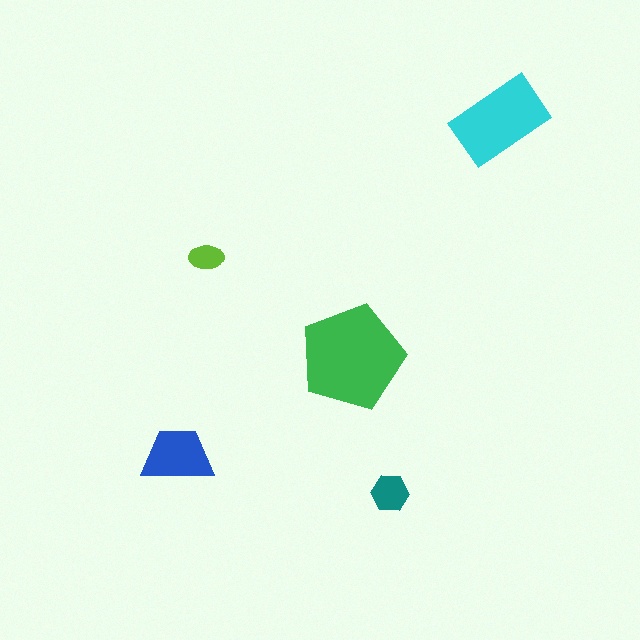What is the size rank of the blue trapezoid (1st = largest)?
3rd.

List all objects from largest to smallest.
The green pentagon, the cyan rectangle, the blue trapezoid, the teal hexagon, the lime ellipse.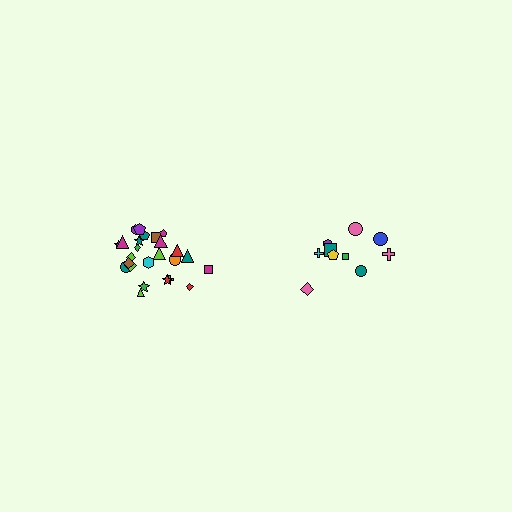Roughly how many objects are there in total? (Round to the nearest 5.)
Roughly 35 objects in total.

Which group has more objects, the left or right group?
The left group.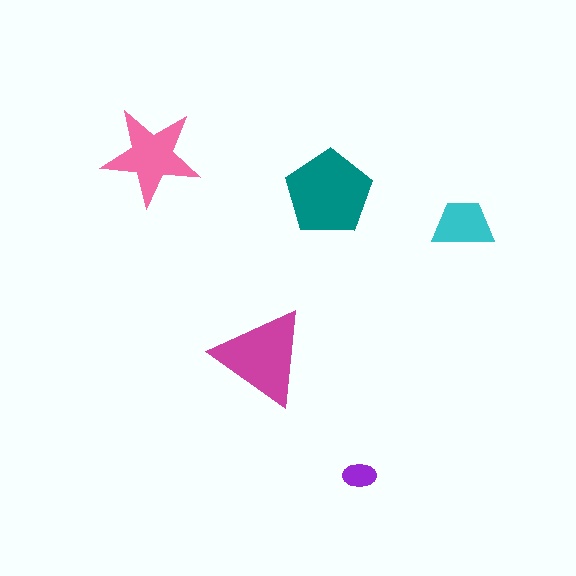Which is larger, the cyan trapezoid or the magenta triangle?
The magenta triangle.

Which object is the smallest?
The purple ellipse.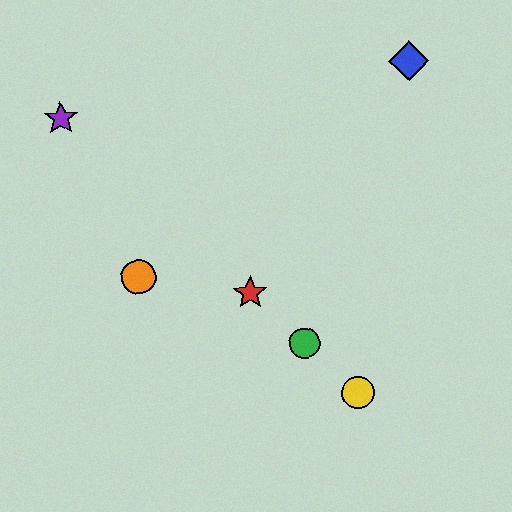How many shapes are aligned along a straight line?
4 shapes (the red star, the green circle, the yellow circle, the purple star) are aligned along a straight line.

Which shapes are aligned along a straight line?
The red star, the green circle, the yellow circle, the purple star are aligned along a straight line.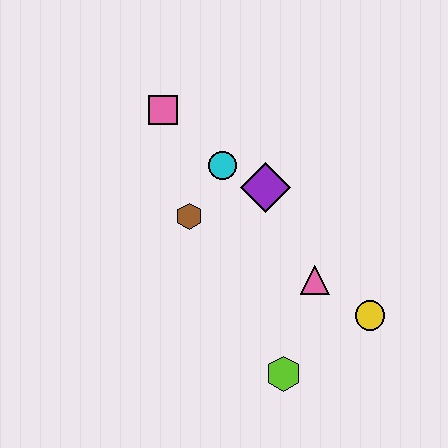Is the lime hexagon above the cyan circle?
No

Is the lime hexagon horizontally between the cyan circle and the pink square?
No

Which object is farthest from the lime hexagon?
The pink square is farthest from the lime hexagon.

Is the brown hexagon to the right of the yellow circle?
No